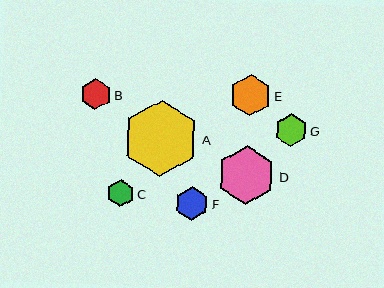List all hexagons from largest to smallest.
From largest to smallest: A, D, E, F, G, B, C.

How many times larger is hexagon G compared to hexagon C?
Hexagon G is approximately 1.2 times the size of hexagon C.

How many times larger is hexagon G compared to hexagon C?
Hexagon G is approximately 1.2 times the size of hexagon C.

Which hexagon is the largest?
Hexagon A is the largest with a size of approximately 77 pixels.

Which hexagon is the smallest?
Hexagon C is the smallest with a size of approximately 27 pixels.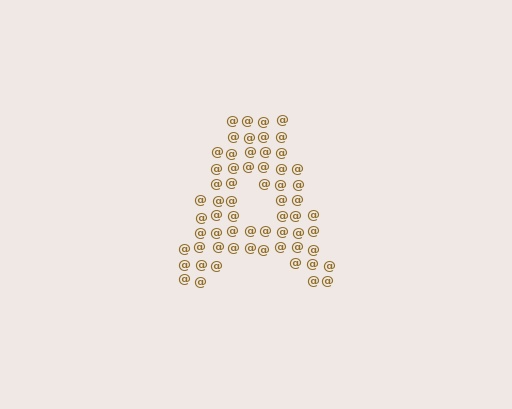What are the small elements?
The small elements are at signs.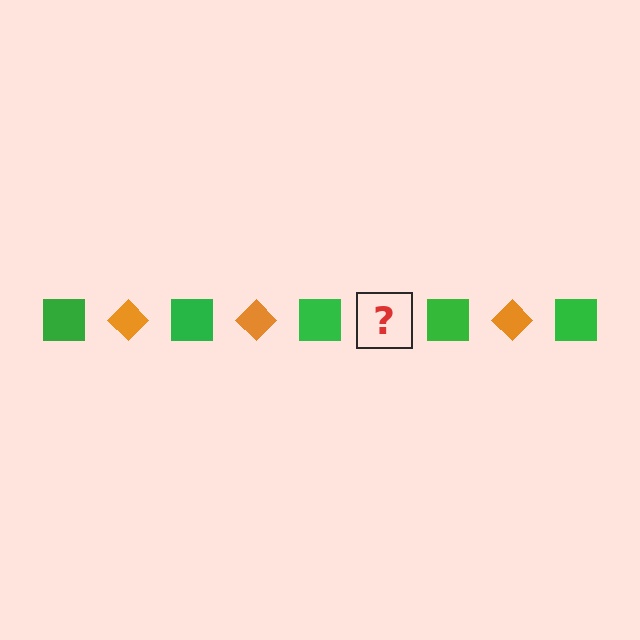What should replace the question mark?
The question mark should be replaced with an orange diamond.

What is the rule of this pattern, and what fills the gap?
The rule is that the pattern alternates between green square and orange diamond. The gap should be filled with an orange diamond.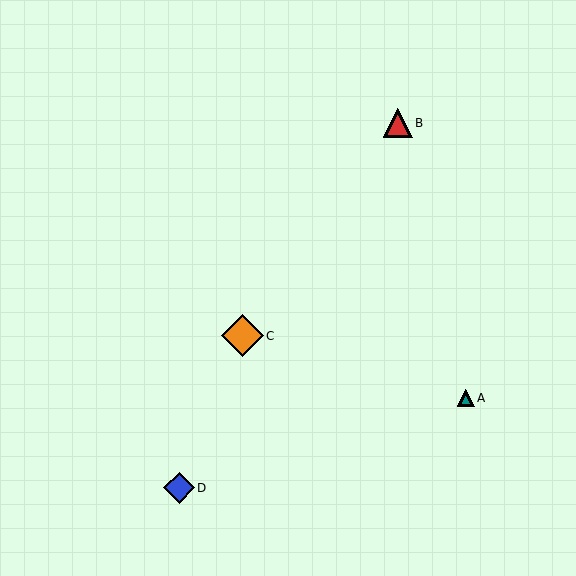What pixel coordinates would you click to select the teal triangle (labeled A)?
Click at (466, 398) to select the teal triangle A.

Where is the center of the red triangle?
The center of the red triangle is at (398, 123).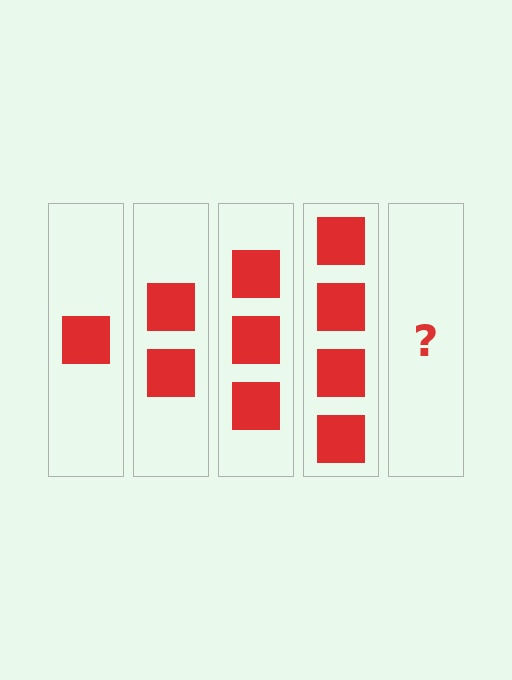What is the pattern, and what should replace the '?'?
The pattern is that each step adds one more square. The '?' should be 5 squares.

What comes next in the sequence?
The next element should be 5 squares.